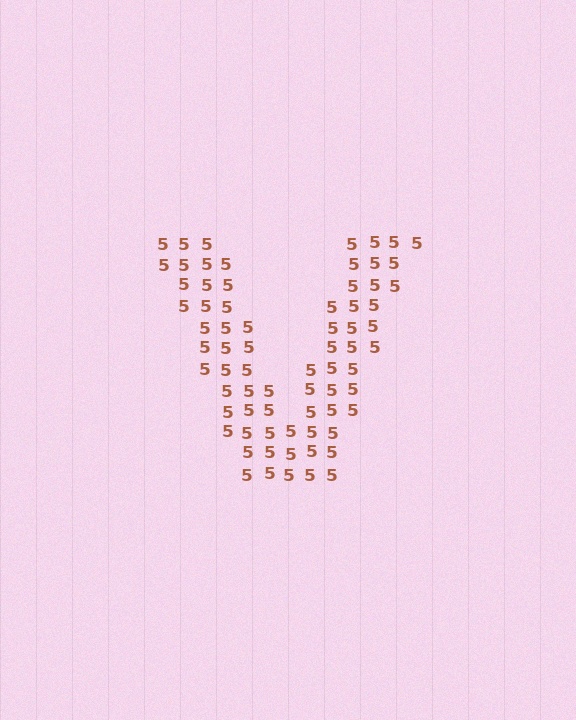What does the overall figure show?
The overall figure shows the letter V.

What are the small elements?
The small elements are digit 5's.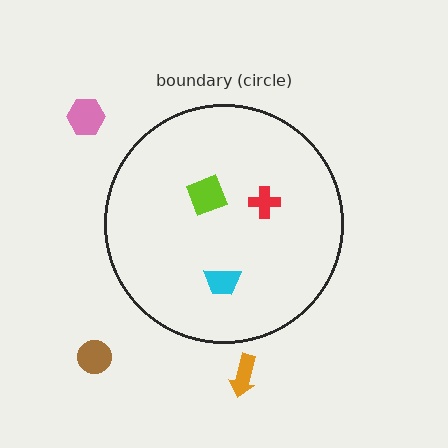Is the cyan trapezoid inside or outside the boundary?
Inside.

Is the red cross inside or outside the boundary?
Inside.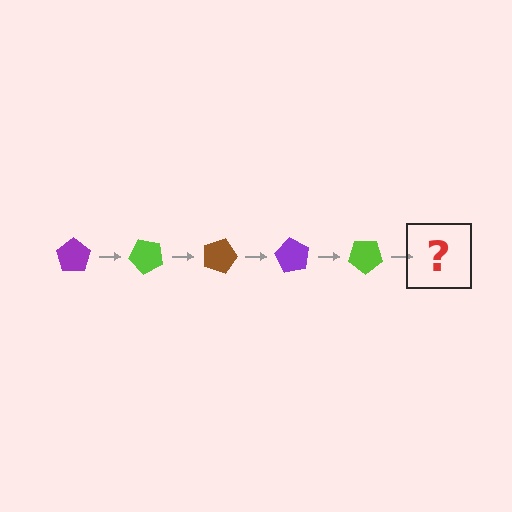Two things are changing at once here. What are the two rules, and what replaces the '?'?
The two rules are that it rotates 45 degrees each step and the color cycles through purple, lime, and brown. The '?' should be a brown pentagon, rotated 225 degrees from the start.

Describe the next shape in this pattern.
It should be a brown pentagon, rotated 225 degrees from the start.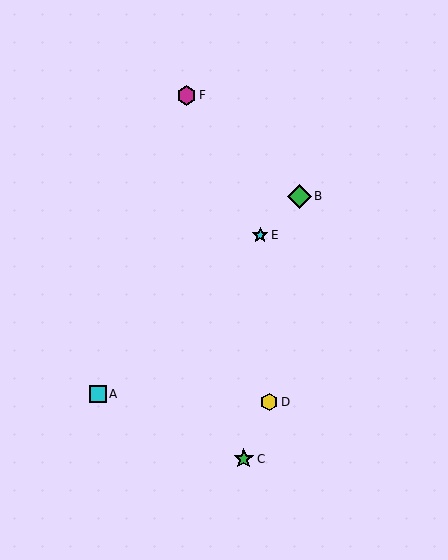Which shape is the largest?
The green diamond (labeled B) is the largest.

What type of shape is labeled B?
Shape B is a green diamond.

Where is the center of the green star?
The center of the green star is at (244, 459).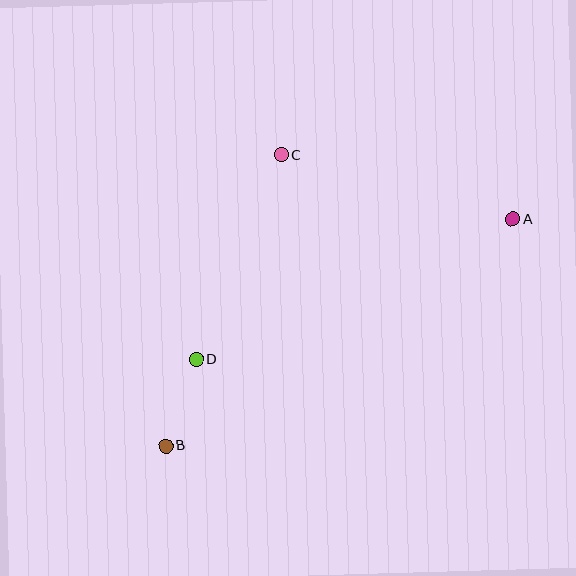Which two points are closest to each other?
Points B and D are closest to each other.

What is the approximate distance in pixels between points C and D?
The distance between C and D is approximately 222 pixels.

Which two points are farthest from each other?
Points A and B are farthest from each other.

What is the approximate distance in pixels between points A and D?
The distance between A and D is approximately 346 pixels.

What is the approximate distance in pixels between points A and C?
The distance between A and C is approximately 240 pixels.